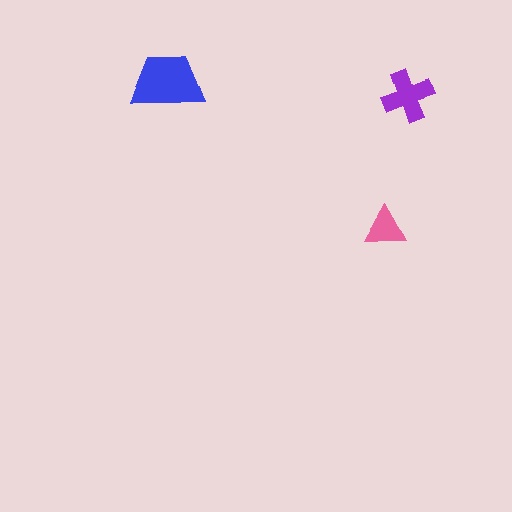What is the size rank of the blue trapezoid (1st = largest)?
1st.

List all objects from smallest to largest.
The pink triangle, the purple cross, the blue trapezoid.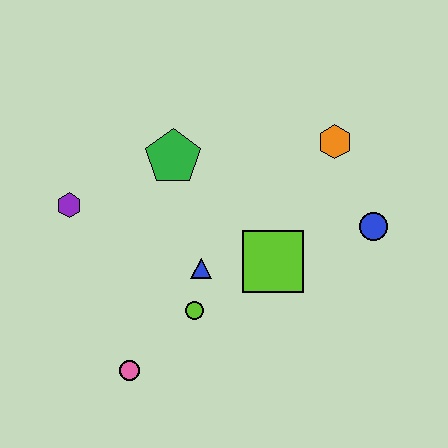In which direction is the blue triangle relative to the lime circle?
The blue triangle is above the lime circle.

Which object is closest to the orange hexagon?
The blue circle is closest to the orange hexagon.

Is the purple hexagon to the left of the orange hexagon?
Yes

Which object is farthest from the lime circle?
The orange hexagon is farthest from the lime circle.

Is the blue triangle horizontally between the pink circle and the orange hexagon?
Yes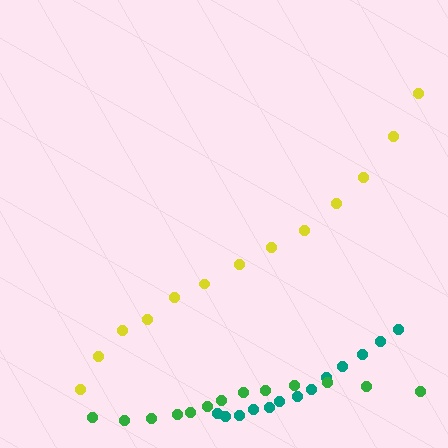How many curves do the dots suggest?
There are 3 distinct paths.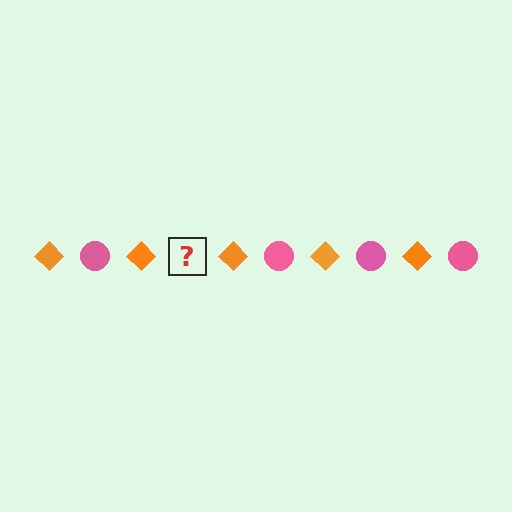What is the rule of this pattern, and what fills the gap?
The rule is that the pattern alternates between orange diamond and pink circle. The gap should be filled with a pink circle.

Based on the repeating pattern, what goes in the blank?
The blank should be a pink circle.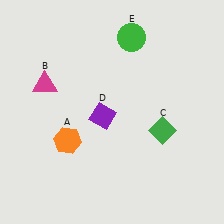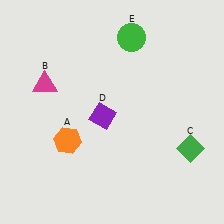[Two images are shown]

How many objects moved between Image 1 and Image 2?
1 object moved between the two images.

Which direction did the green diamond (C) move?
The green diamond (C) moved right.